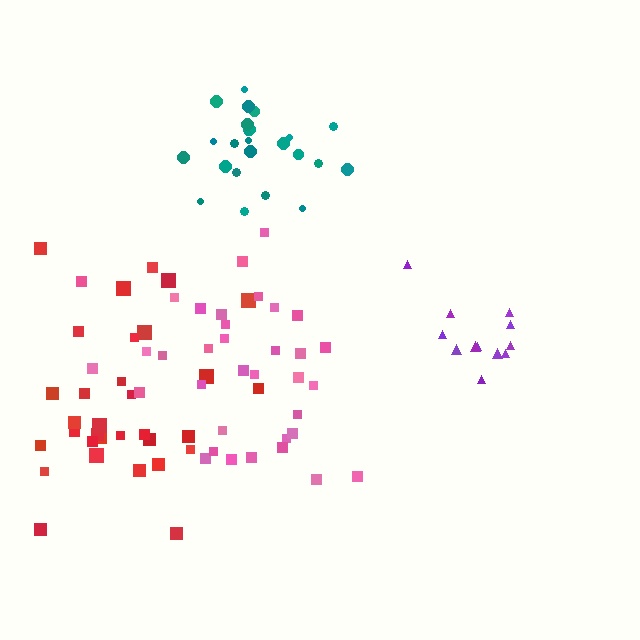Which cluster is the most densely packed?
Teal.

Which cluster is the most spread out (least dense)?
Red.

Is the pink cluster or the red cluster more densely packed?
Pink.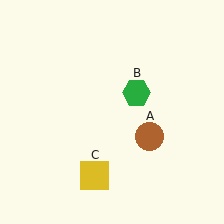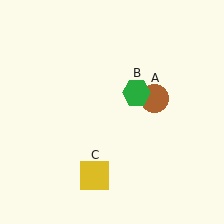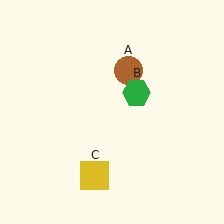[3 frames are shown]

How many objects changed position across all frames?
1 object changed position: brown circle (object A).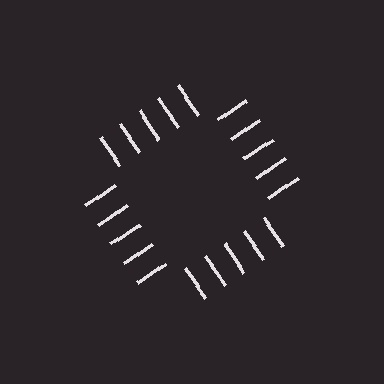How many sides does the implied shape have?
4 sides — the line-ends trace a square.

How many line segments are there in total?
20 — 5 along each of the 4 edges.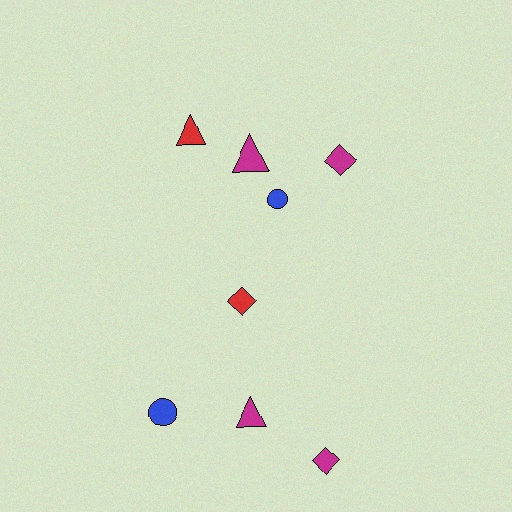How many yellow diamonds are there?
There are no yellow diamonds.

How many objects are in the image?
There are 8 objects.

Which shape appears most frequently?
Diamond, with 3 objects.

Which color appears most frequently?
Magenta, with 4 objects.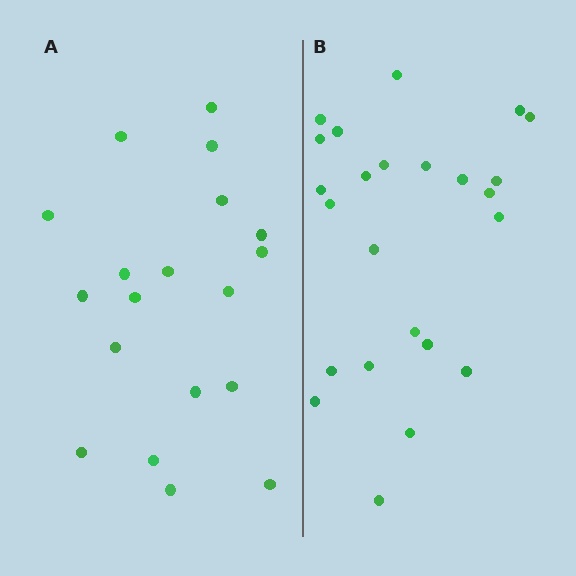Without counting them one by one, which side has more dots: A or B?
Region B (the right region) has more dots.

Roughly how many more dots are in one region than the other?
Region B has about 5 more dots than region A.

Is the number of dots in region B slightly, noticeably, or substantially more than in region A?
Region B has noticeably more, but not dramatically so. The ratio is roughly 1.3 to 1.